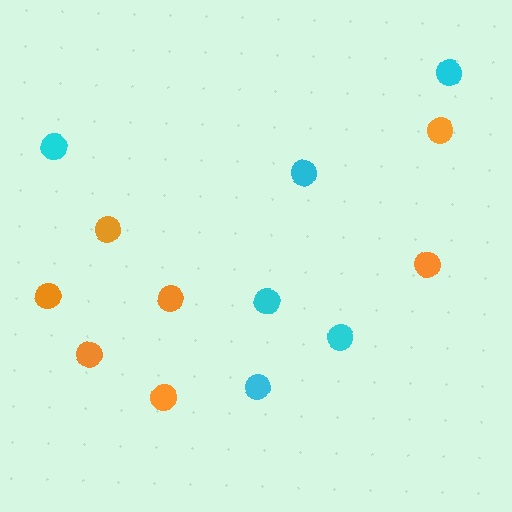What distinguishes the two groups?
There are 2 groups: one group of orange circles (7) and one group of cyan circles (6).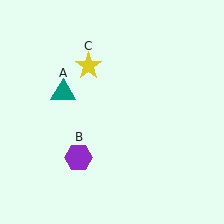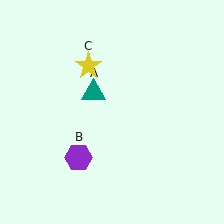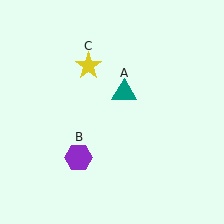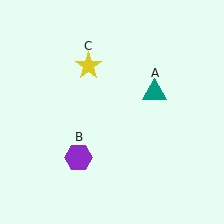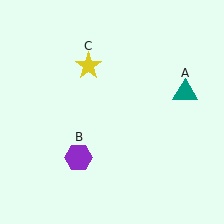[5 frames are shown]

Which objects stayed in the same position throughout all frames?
Purple hexagon (object B) and yellow star (object C) remained stationary.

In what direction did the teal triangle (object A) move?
The teal triangle (object A) moved right.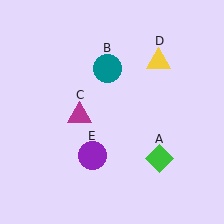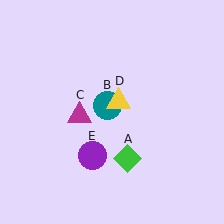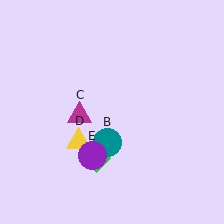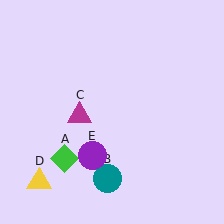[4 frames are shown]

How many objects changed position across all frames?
3 objects changed position: green diamond (object A), teal circle (object B), yellow triangle (object D).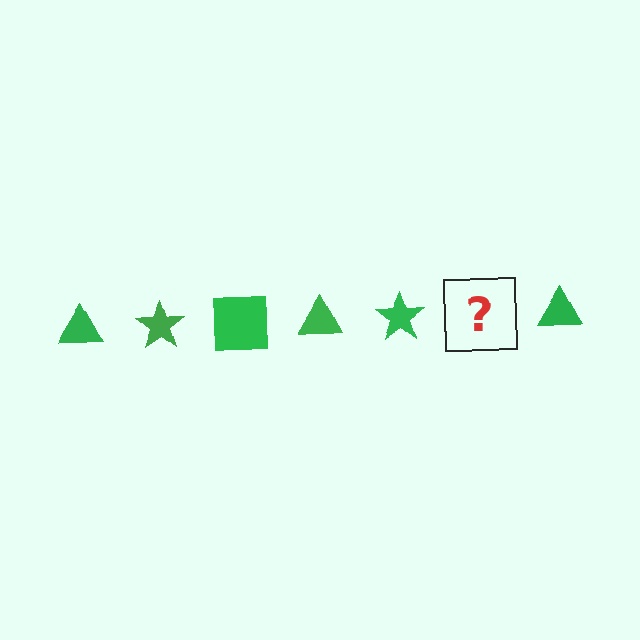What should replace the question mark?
The question mark should be replaced with a green square.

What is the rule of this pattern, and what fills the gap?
The rule is that the pattern cycles through triangle, star, square shapes in green. The gap should be filled with a green square.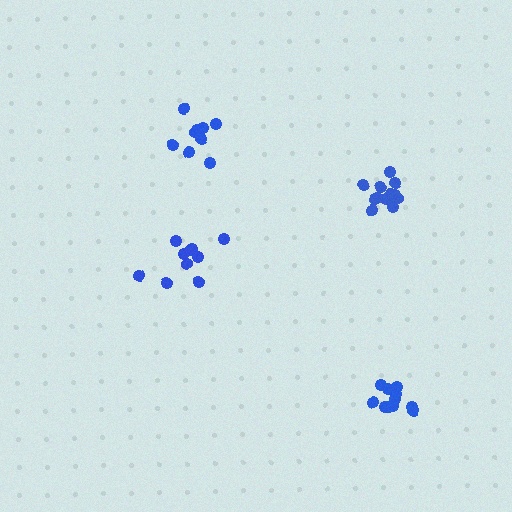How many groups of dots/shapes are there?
There are 4 groups.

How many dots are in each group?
Group 1: 11 dots, Group 2: 10 dots, Group 3: 10 dots, Group 4: 12 dots (43 total).